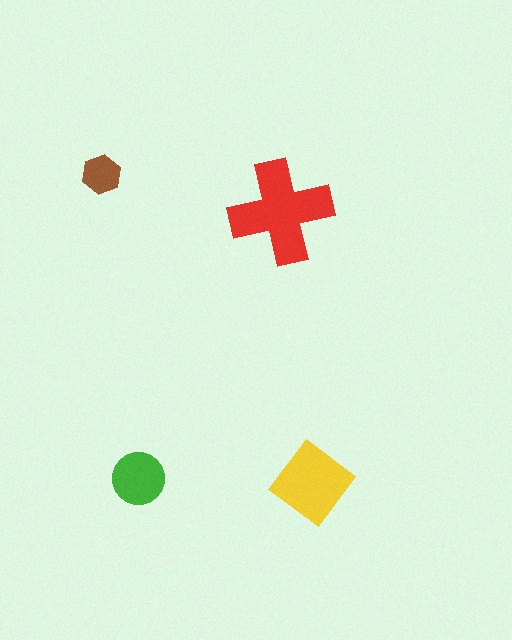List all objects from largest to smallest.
The red cross, the yellow diamond, the green circle, the brown hexagon.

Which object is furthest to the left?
The brown hexagon is leftmost.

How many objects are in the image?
There are 4 objects in the image.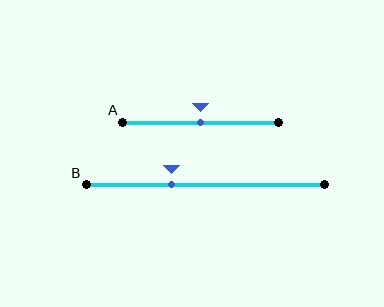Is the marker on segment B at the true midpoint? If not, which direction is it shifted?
No, the marker on segment B is shifted to the left by about 14% of the segment length.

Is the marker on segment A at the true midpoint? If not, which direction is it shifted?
Yes, the marker on segment A is at the true midpoint.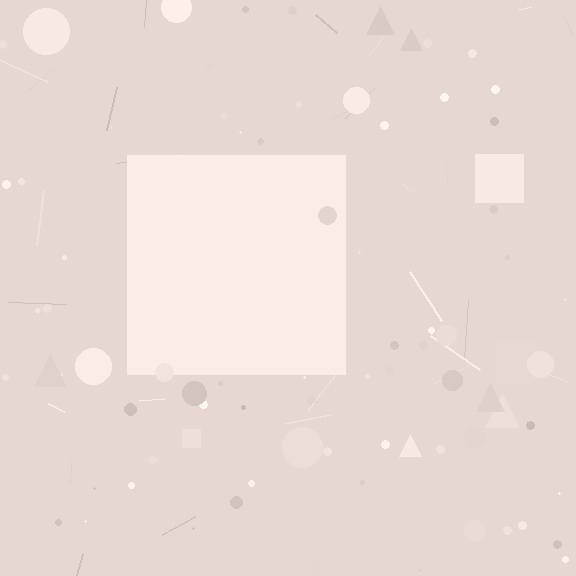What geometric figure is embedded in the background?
A square is embedded in the background.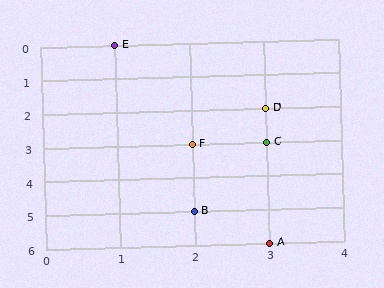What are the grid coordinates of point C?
Point C is at grid coordinates (3, 3).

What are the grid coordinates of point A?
Point A is at grid coordinates (3, 6).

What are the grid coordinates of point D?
Point D is at grid coordinates (3, 2).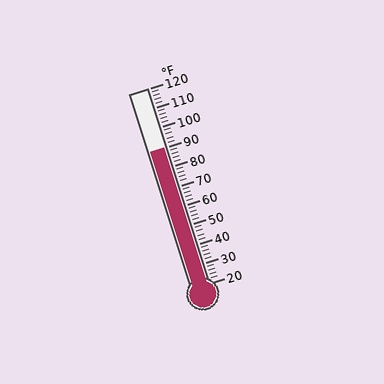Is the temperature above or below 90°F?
The temperature is at 90°F.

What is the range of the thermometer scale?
The thermometer scale ranges from 20°F to 120°F.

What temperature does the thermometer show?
The thermometer shows approximately 90°F.